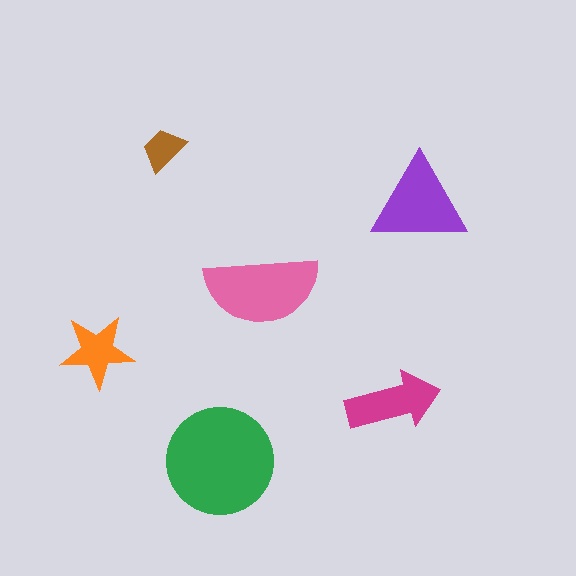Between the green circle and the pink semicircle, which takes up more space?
The green circle.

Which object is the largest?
The green circle.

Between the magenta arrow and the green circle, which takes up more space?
The green circle.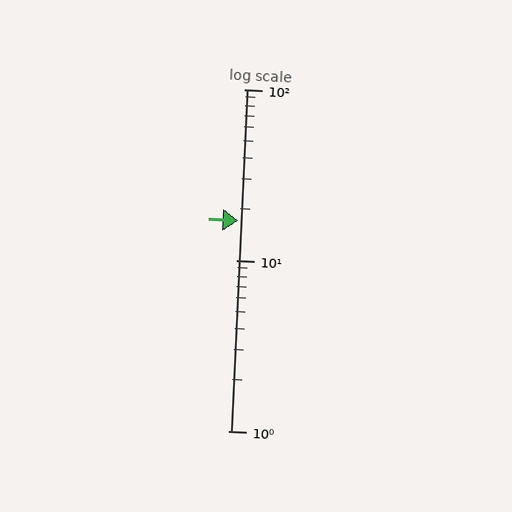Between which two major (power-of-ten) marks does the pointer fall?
The pointer is between 10 and 100.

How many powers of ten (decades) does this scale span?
The scale spans 2 decades, from 1 to 100.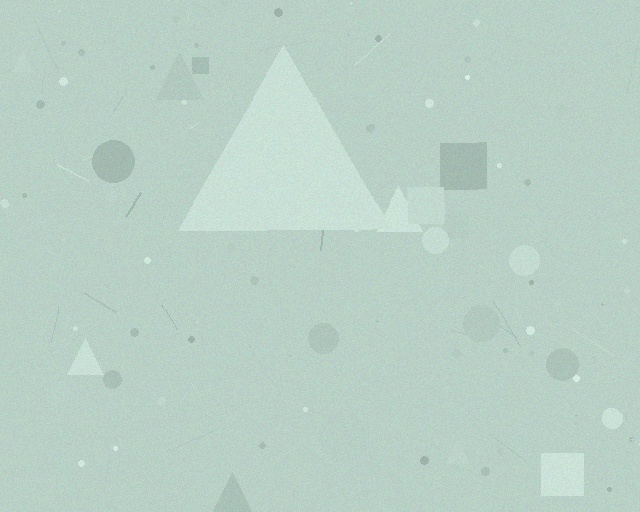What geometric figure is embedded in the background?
A triangle is embedded in the background.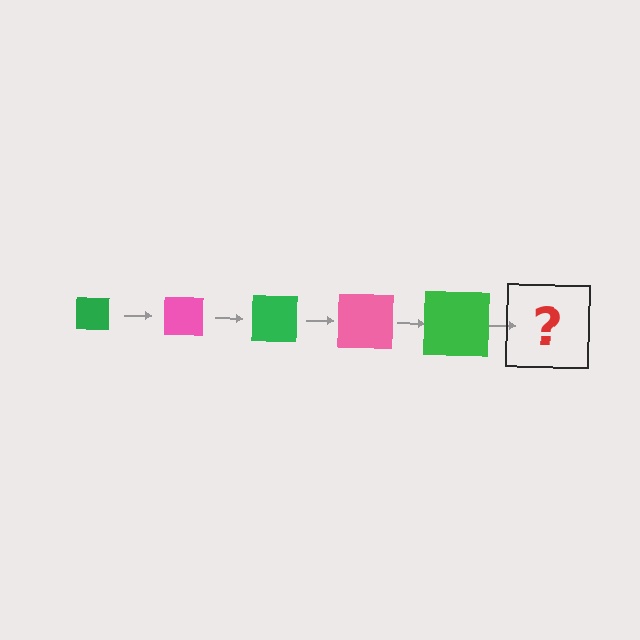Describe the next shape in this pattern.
It should be a pink square, larger than the previous one.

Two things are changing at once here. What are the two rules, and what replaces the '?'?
The two rules are that the square grows larger each step and the color cycles through green and pink. The '?' should be a pink square, larger than the previous one.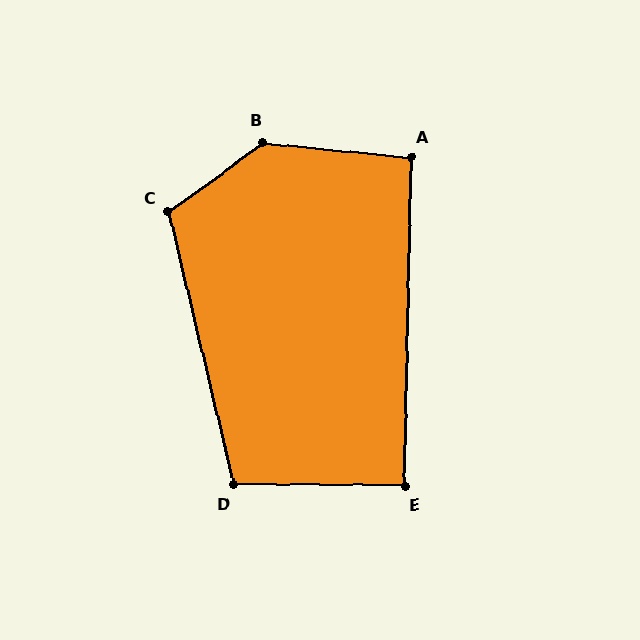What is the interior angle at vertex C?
Approximately 113 degrees (obtuse).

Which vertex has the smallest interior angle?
E, at approximately 91 degrees.